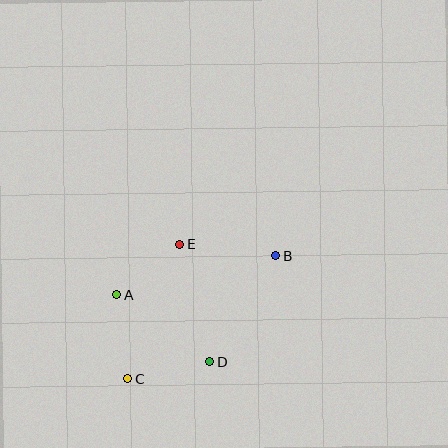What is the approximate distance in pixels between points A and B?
The distance between A and B is approximately 165 pixels.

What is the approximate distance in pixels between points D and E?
The distance between D and E is approximately 121 pixels.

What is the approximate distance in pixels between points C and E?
The distance between C and E is approximately 144 pixels.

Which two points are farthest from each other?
Points B and C are farthest from each other.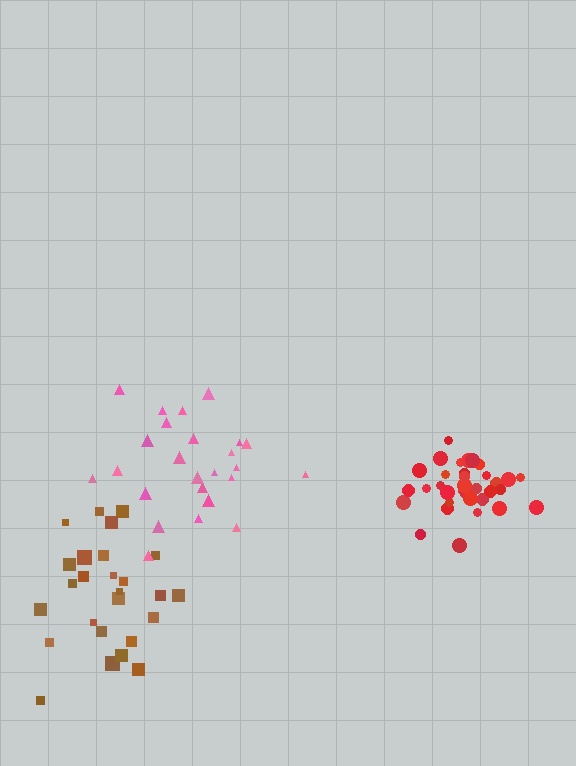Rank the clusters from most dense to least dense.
red, pink, brown.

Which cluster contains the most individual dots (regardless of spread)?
Red (35).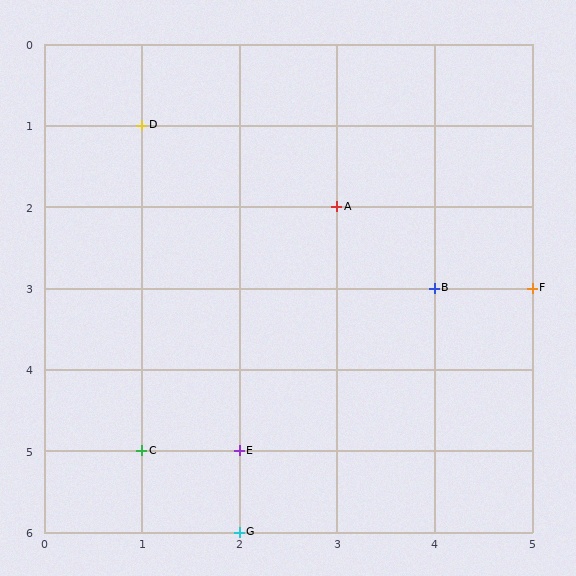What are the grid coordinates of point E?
Point E is at grid coordinates (2, 5).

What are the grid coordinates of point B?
Point B is at grid coordinates (4, 3).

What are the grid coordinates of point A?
Point A is at grid coordinates (3, 2).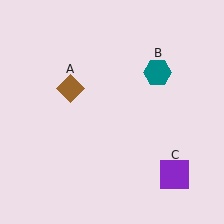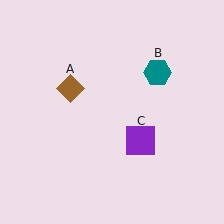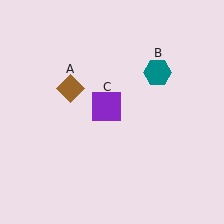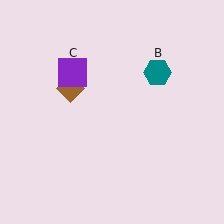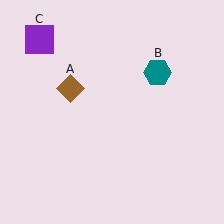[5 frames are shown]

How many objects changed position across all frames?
1 object changed position: purple square (object C).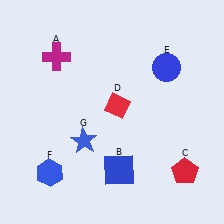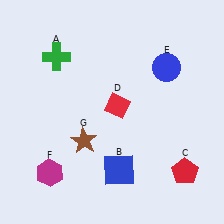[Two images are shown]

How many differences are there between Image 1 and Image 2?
There are 3 differences between the two images.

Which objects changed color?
A changed from magenta to green. F changed from blue to magenta. G changed from blue to brown.